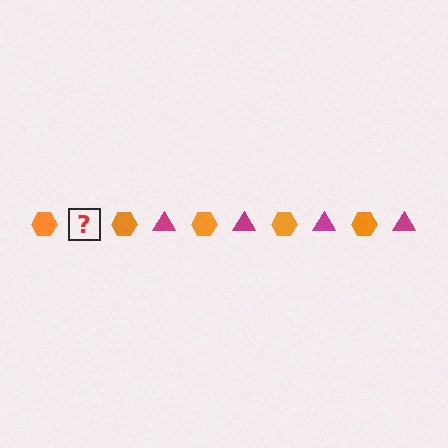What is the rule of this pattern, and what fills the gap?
The rule is that the pattern alternates between orange hexagon and magenta triangle. The gap should be filled with a magenta triangle.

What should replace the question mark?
The question mark should be replaced with a magenta triangle.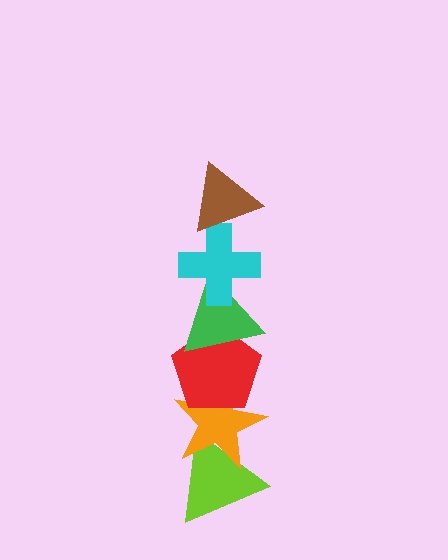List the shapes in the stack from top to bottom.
From top to bottom: the brown triangle, the cyan cross, the green triangle, the red pentagon, the orange star, the lime triangle.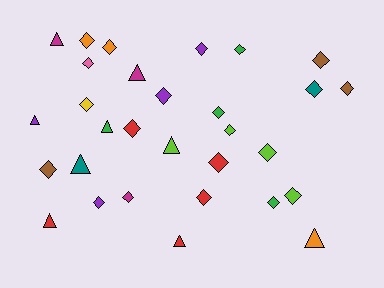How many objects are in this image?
There are 30 objects.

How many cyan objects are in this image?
There are no cyan objects.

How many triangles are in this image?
There are 9 triangles.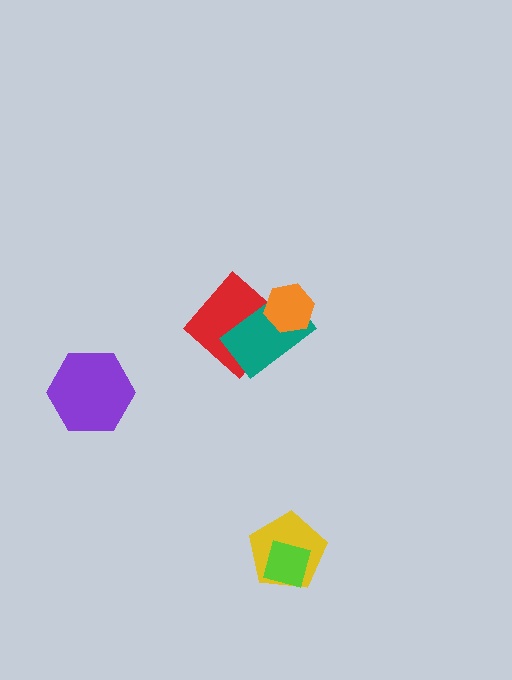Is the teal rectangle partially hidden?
Yes, it is partially covered by another shape.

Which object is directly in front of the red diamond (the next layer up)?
The teal rectangle is directly in front of the red diamond.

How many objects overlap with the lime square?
1 object overlaps with the lime square.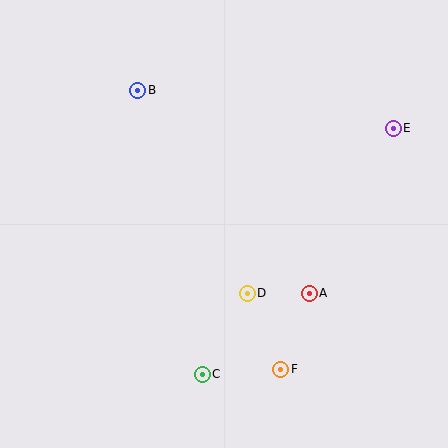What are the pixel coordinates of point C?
Point C is at (202, 374).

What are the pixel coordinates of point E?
Point E is at (393, 128).